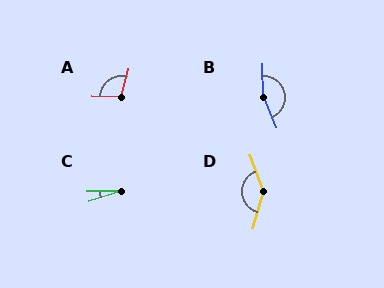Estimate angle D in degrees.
Approximately 144 degrees.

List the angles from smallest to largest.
C (17°), A (105°), D (144°), B (158°).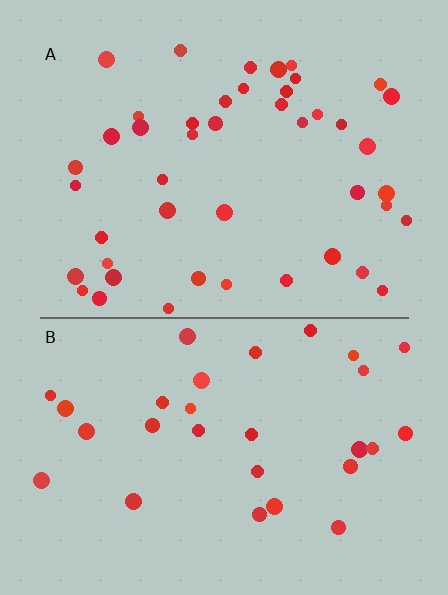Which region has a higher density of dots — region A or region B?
A (the top).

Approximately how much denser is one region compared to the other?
Approximately 1.5× — region A over region B.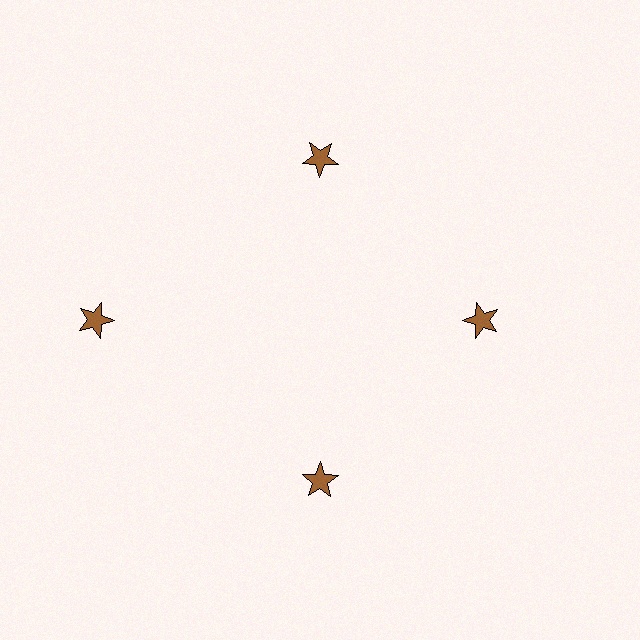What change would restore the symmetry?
The symmetry would be restored by moving it inward, back onto the ring so that all 4 stars sit at equal angles and equal distance from the center.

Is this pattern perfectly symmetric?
No. The 4 brown stars are arranged in a ring, but one element near the 9 o'clock position is pushed outward from the center, breaking the 4-fold rotational symmetry.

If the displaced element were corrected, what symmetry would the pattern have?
It would have 4-fold rotational symmetry — the pattern would map onto itself every 90 degrees.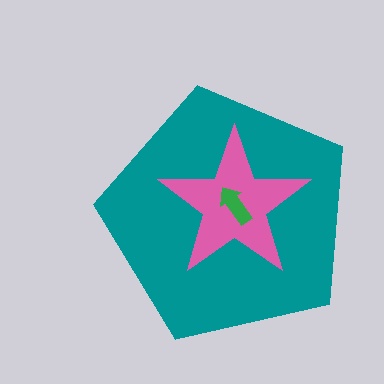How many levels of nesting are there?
3.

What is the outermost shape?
The teal pentagon.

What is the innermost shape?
The green arrow.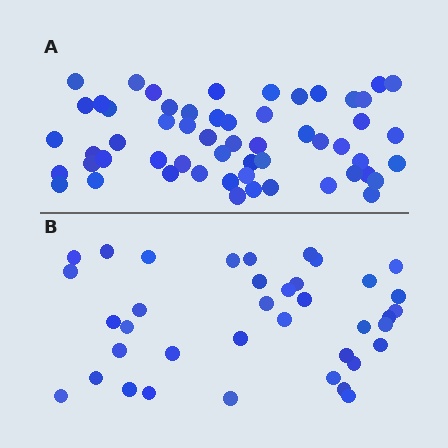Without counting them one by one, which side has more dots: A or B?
Region A (the top region) has more dots.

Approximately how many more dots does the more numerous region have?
Region A has approximately 20 more dots than region B.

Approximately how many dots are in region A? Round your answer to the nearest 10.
About 60 dots. (The exact count is 56, which rounds to 60.)